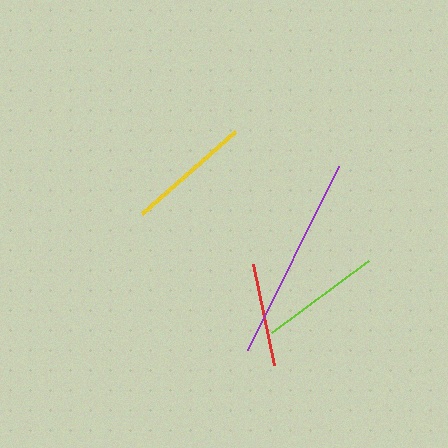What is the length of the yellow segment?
The yellow segment is approximately 124 pixels long.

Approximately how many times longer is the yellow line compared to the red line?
The yellow line is approximately 1.2 times the length of the red line.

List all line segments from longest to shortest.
From longest to shortest: purple, yellow, lime, red.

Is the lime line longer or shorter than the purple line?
The purple line is longer than the lime line.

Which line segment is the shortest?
The red line is the shortest at approximately 104 pixels.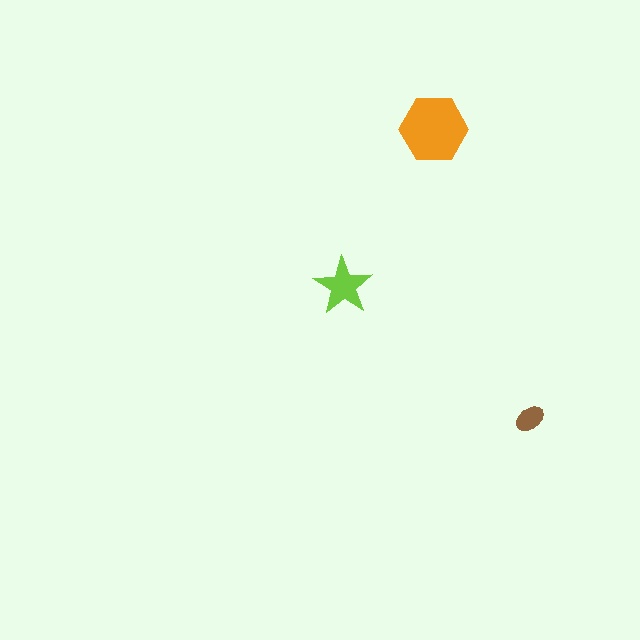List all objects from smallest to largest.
The brown ellipse, the lime star, the orange hexagon.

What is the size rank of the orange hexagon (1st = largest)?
1st.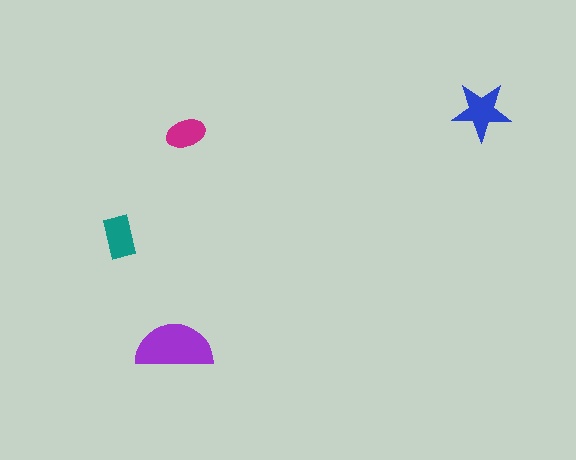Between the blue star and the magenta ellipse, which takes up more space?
The blue star.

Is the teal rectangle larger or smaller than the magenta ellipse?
Larger.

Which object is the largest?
The purple semicircle.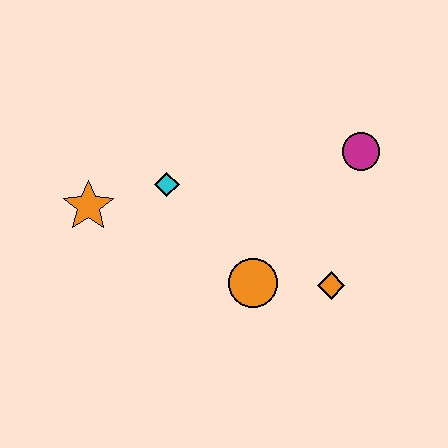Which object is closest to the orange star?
The cyan diamond is closest to the orange star.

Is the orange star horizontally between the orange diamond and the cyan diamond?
No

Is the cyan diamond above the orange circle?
Yes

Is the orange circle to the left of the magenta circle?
Yes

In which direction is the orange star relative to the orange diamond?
The orange star is to the left of the orange diamond.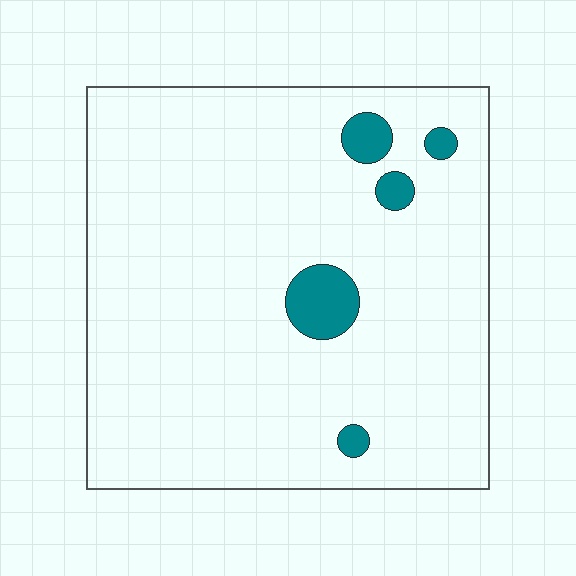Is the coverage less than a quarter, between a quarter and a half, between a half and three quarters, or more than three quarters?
Less than a quarter.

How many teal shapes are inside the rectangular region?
5.